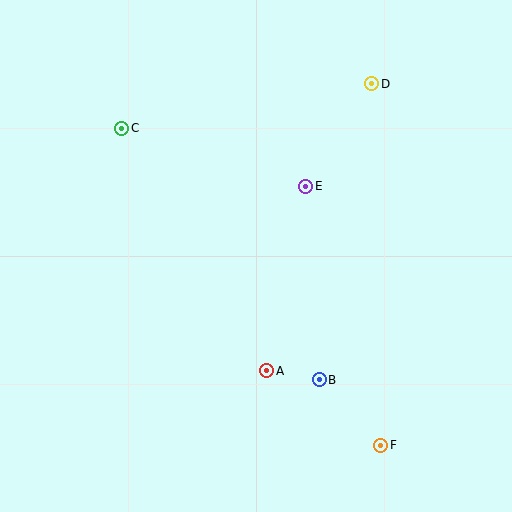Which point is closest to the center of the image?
Point E at (306, 186) is closest to the center.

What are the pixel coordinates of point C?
Point C is at (122, 128).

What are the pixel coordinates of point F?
Point F is at (381, 445).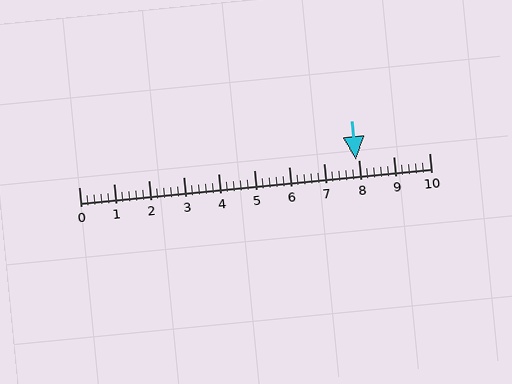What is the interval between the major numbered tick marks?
The major tick marks are spaced 1 units apart.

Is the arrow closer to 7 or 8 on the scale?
The arrow is closer to 8.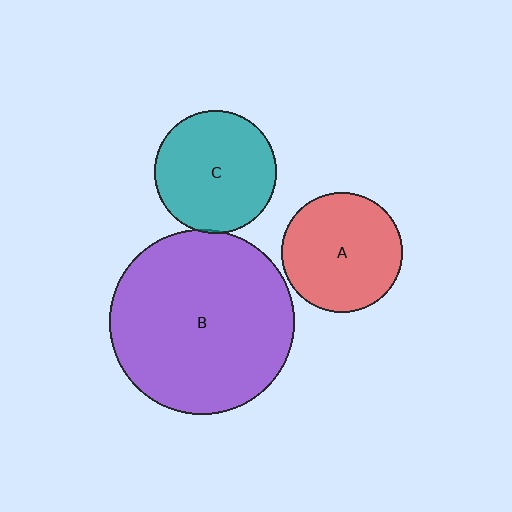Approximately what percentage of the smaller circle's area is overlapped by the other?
Approximately 5%.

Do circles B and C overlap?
Yes.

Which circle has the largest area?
Circle B (purple).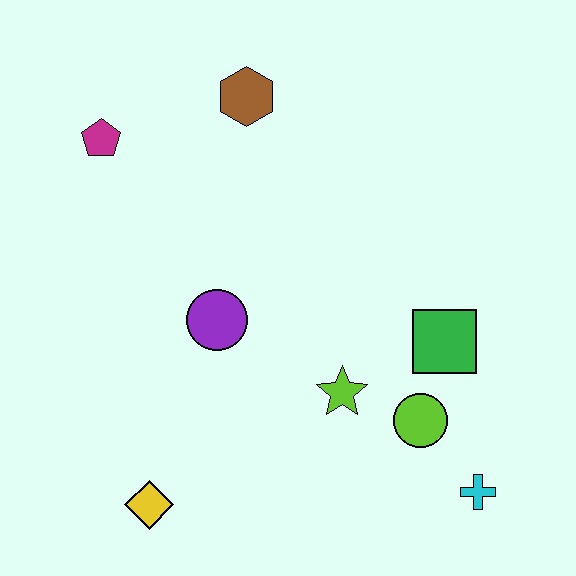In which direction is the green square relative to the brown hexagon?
The green square is below the brown hexagon.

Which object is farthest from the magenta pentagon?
The cyan cross is farthest from the magenta pentagon.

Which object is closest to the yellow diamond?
The purple circle is closest to the yellow diamond.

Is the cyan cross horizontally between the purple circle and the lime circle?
No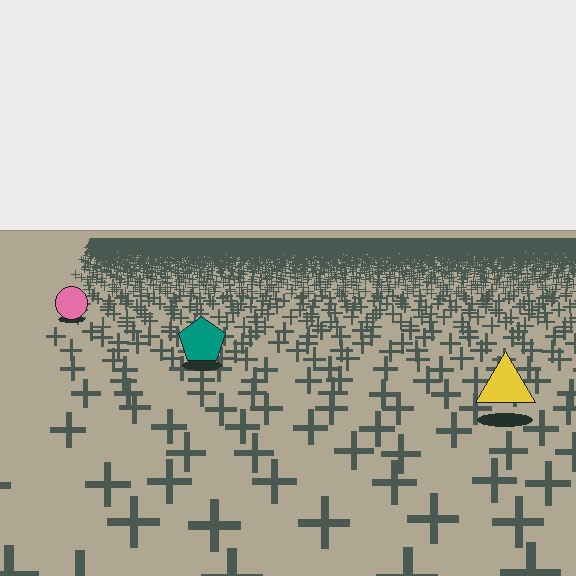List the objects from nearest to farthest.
From nearest to farthest: the yellow triangle, the teal pentagon, the pink circle.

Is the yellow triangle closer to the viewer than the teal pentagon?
Yes. The yellow triangle is closer — you can tell from the texture gradient: the ground texture is coarser near it.